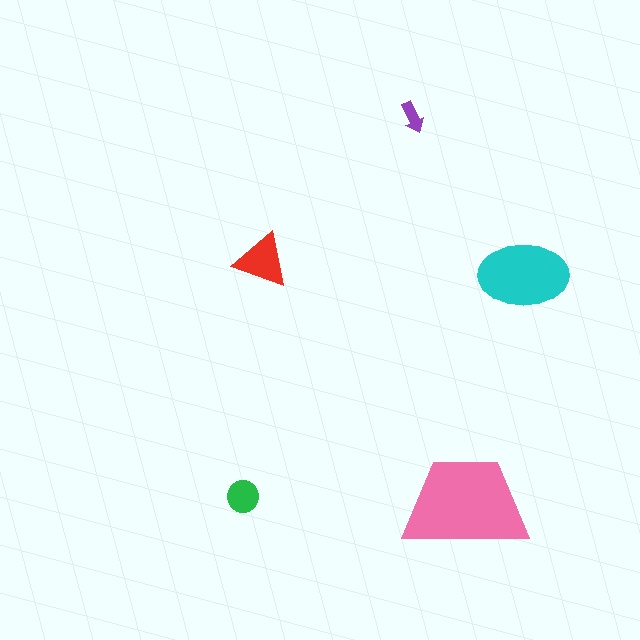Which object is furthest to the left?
The green circle is leftmost.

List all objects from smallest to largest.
The purple arrow, the green circle, the red triangle, the cyan ellipse, the pink trapezoid.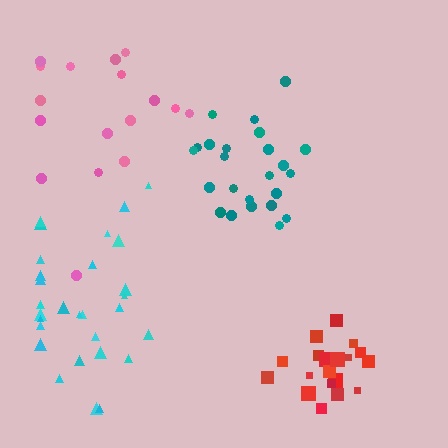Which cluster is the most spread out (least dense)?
Pink.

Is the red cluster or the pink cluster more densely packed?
Red.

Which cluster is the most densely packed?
Red.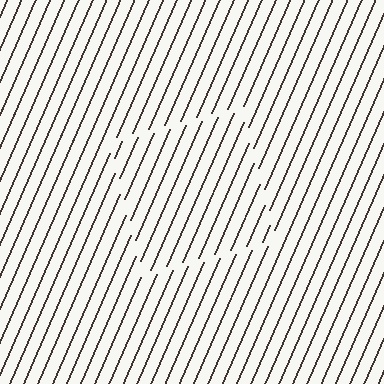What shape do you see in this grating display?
An illusory square. The interior of the shape contains the same grating, shifted by half a period — the contour is defined by the phase discontinuity where line-ends from the inner and outer gratings abut.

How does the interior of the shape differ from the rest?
The interior of the shape contains the same grating, shifted by half a period — the contour is defined by the phase discontinuity where line-ends from the inner and outer gratings abut.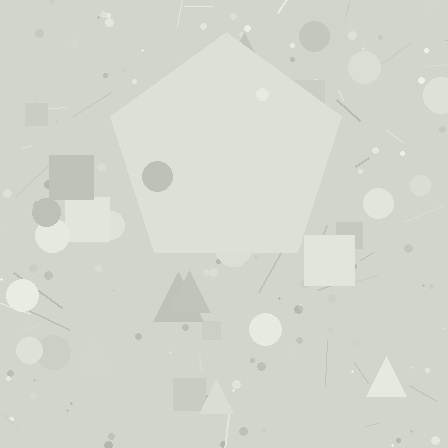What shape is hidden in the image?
A pentagon is hidden in the image.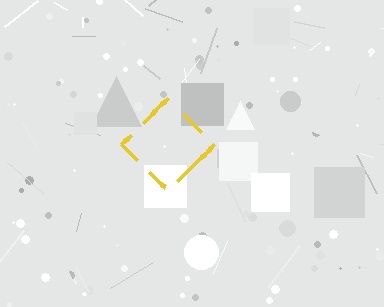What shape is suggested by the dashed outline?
The dashed outline suggests a diamond.